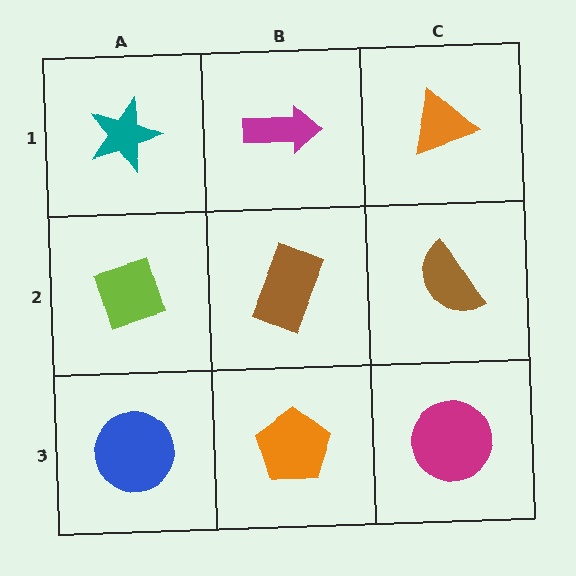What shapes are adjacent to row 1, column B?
A brown rectangle (row 2, column B), a teal star (row 1, column A), an orange triangle (row 1, column C).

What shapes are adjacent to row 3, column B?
A brown rectangle (row 2, column B), a blue circle (row 3, column A), a magenta circle (row 3, column C).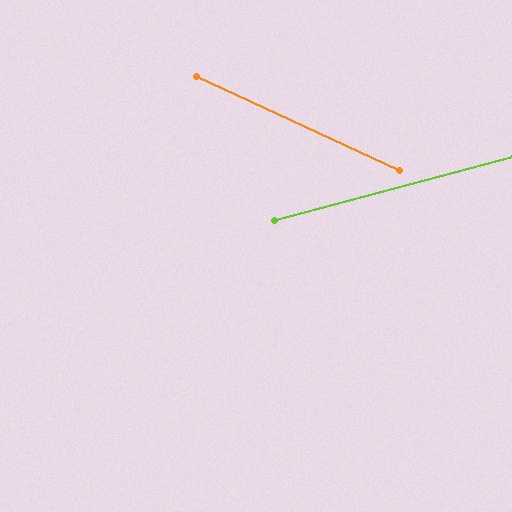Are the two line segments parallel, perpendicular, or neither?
Neither parallel nor perpendicular — they differ by about 40°.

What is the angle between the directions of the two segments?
Approximately 40 degrees.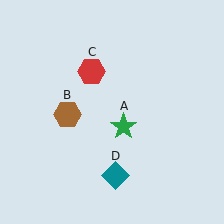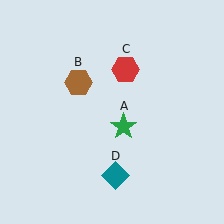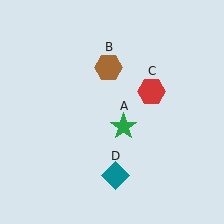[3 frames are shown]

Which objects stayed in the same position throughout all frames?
Green star (object A) and teal diamond (object D) remained stationary.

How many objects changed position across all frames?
2 objects changed position: brown hexagon (object B), red hexagon (object C).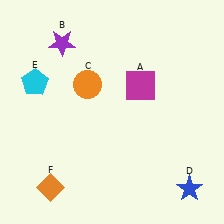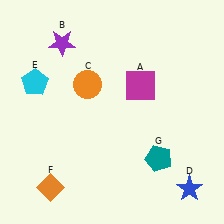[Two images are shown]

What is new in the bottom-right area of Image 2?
A teal pentagon (G) was added in the bottom-right area of Image 2.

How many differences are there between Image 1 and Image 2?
There is 1 difference between the two images.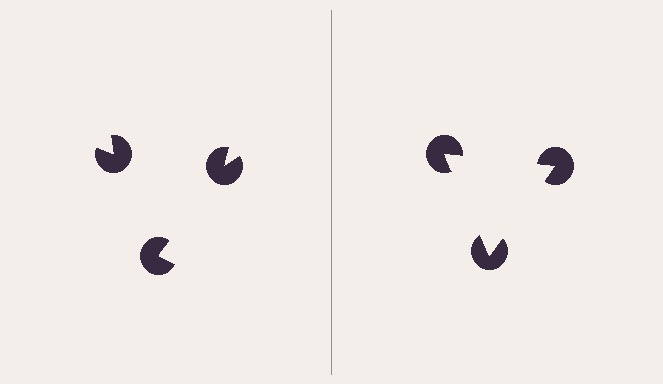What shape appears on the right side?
An illusory triangle.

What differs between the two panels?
The pac-man discs are positioned identically on both sides; only the wedge orientations differ. On the right they align to a triangle; on the left they are misaligned.